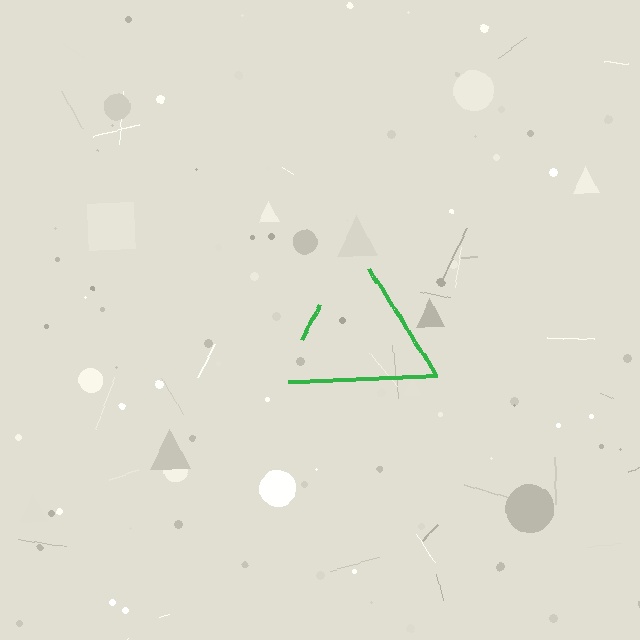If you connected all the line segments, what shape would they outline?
They would outline a triangle.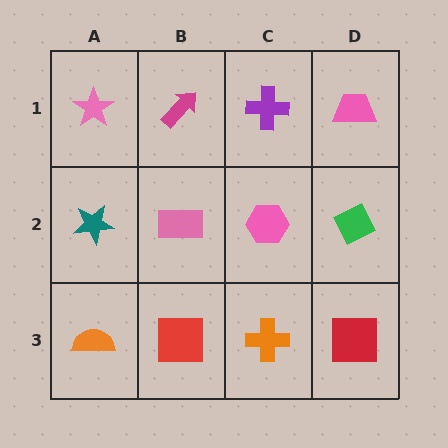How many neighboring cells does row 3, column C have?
3.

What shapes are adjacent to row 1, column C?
A pink hexagon (row 2, column C), a magenta arrow (row 1, column B), a pink trapezoid (row 1, column D).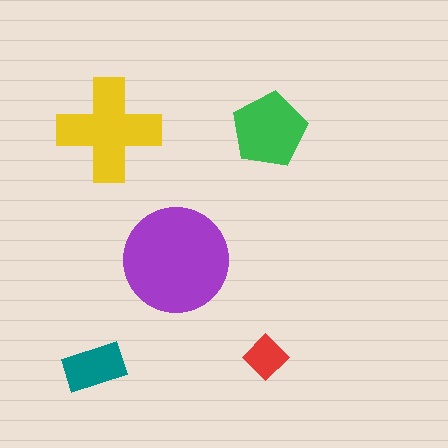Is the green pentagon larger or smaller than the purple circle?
Smaller.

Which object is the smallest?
The red diamond.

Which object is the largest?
The purple circle.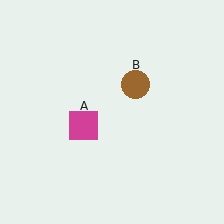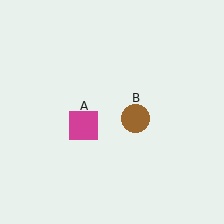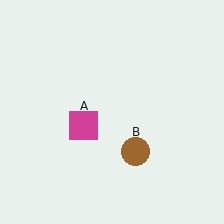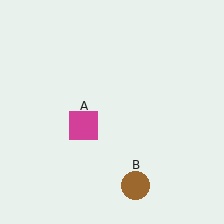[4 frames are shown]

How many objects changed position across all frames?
1 object changed position: brown circle (object B).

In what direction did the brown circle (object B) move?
The brown circle (object B) moved down.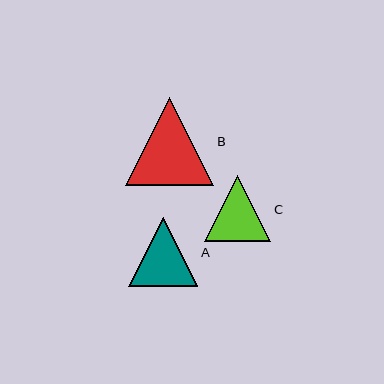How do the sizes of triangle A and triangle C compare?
Triangle A and triangle C are approximately the same size.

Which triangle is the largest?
Triangle B is the largest with a size of approximately 88 pixels.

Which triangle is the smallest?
Triangle C is the smallest with a size of approximately 66 pixels.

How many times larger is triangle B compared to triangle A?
Triangle B is approximately 1.3 times the size of triangle A.